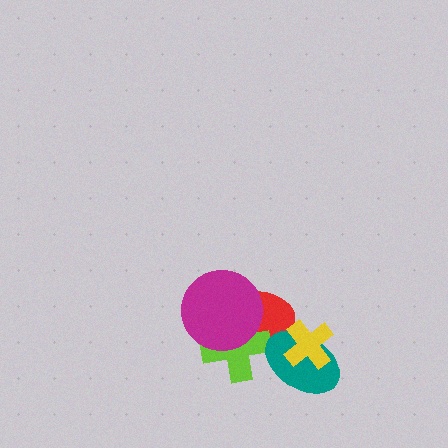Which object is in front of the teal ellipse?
The yellow cross is in front of the teal ellipse.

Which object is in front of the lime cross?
The magenta circle is in front of the lime cross.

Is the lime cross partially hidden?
Yes, it is partially covered by another shape.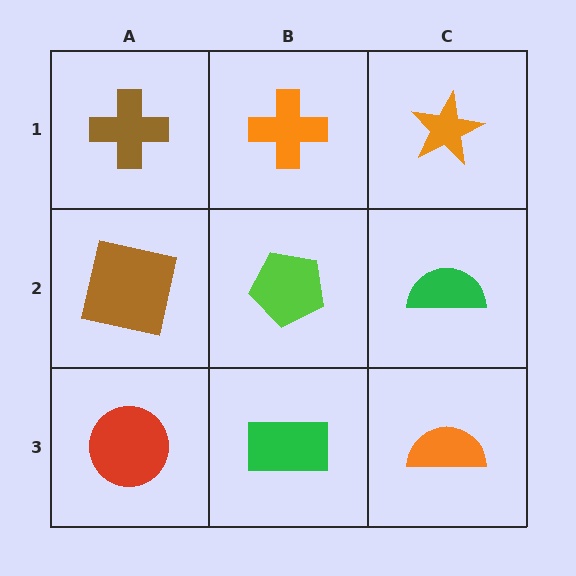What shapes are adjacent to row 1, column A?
A brown square (row 2, column A), an orange cross (row 1, column B).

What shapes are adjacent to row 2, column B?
An orange cross (row 1, column B), a green rectangle (row 3, column B), a brown square (row 2, column A), a green semicircle (row 2, column C).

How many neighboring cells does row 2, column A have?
3.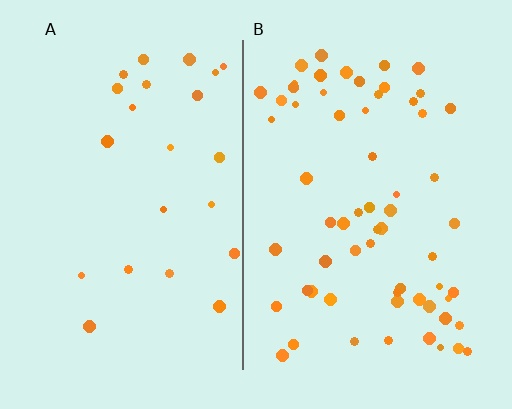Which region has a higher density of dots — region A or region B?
B (the right).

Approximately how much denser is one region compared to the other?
Approximately 2.7× — region B over region A.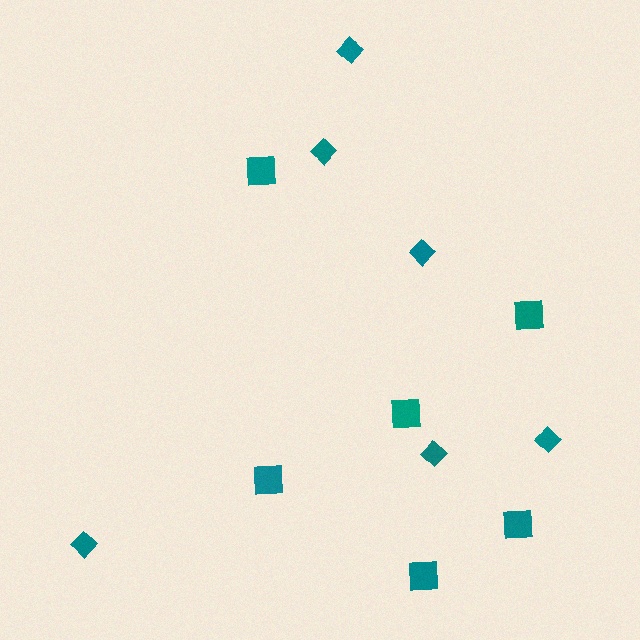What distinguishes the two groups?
There are 2 groups: one group of diamonds (6) and one group of squares (6).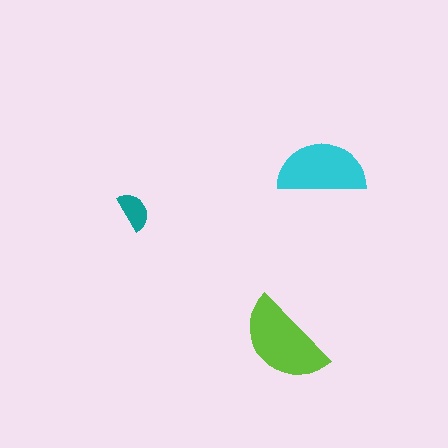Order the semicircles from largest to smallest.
the lime one, the cyan one, the teal one.